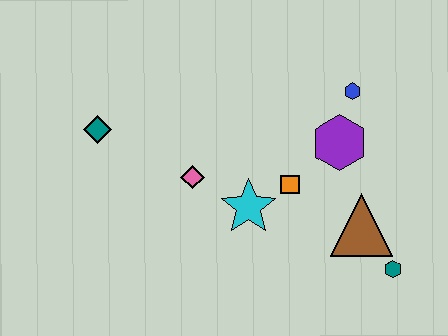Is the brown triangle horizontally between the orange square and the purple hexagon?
No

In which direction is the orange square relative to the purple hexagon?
The orange square is to the left of the purple hexagon.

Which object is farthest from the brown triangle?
The teal diamond is farthest from the brown triangle.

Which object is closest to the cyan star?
The orange square is closest to the cyan star.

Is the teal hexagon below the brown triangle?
Yes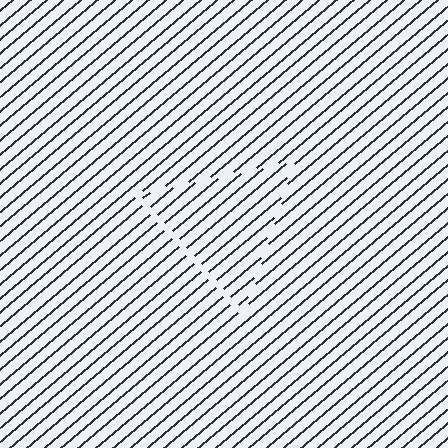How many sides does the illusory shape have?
3 sides — the line-ends trace a triangle.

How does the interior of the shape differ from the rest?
The interior of the shape contains the same grating, shifted by half a period — the contour is defined by the phase discontinuity where line-ends from the inner and outer gratings abut.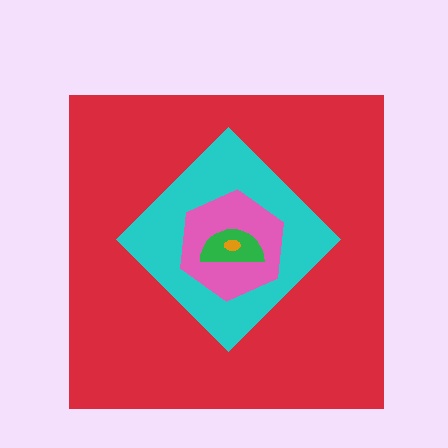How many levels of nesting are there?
5.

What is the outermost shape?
The red square.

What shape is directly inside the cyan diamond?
The pink hexagon.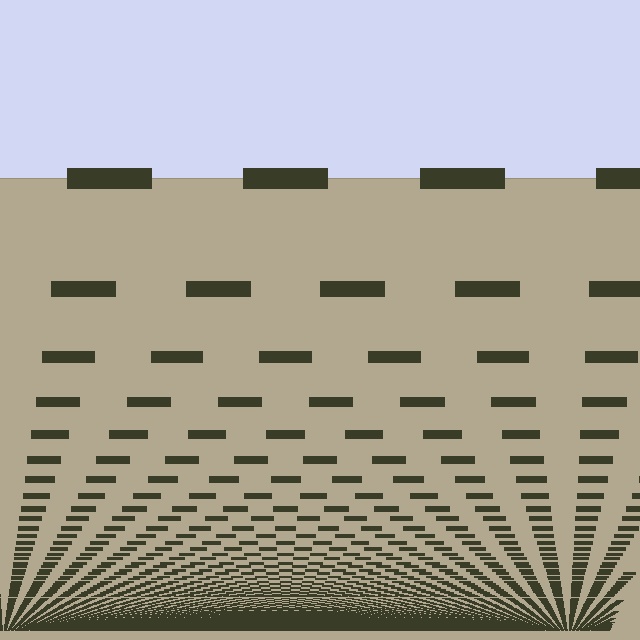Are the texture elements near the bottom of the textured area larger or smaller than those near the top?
Smaller. The gradient is inverted — elements near the bottom are smaller and denser.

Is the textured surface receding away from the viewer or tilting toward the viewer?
The surface appears to tilt toward the viewer. Texture elements get larger and sparser toward the top.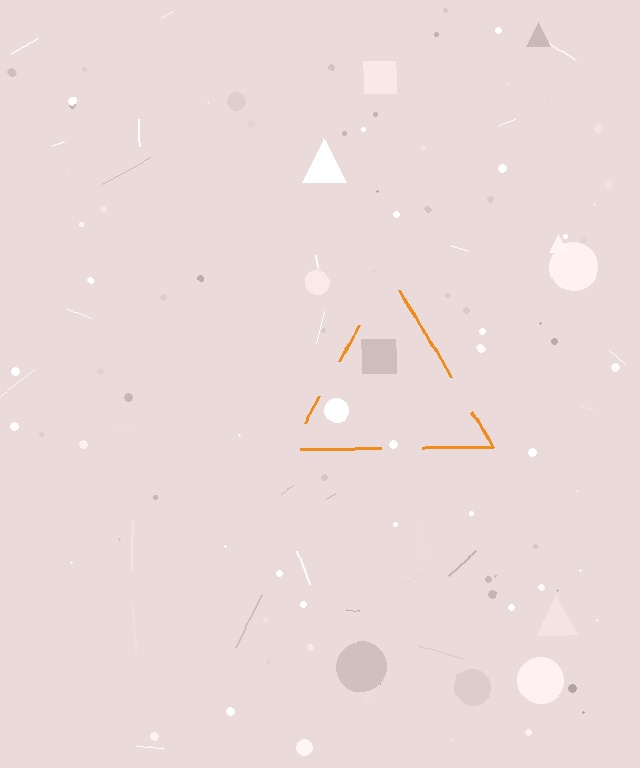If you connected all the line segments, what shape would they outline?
They would outline a triangle.